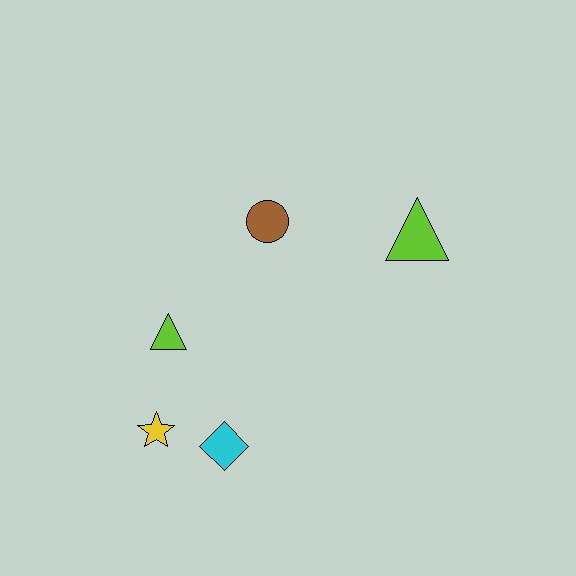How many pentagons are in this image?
There are no pentagons.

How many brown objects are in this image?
There is 1 brown object.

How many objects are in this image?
There are 5 objects.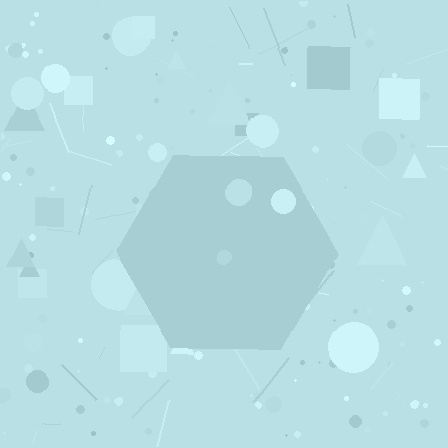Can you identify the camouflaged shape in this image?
The camouflaged shape is a hexagon.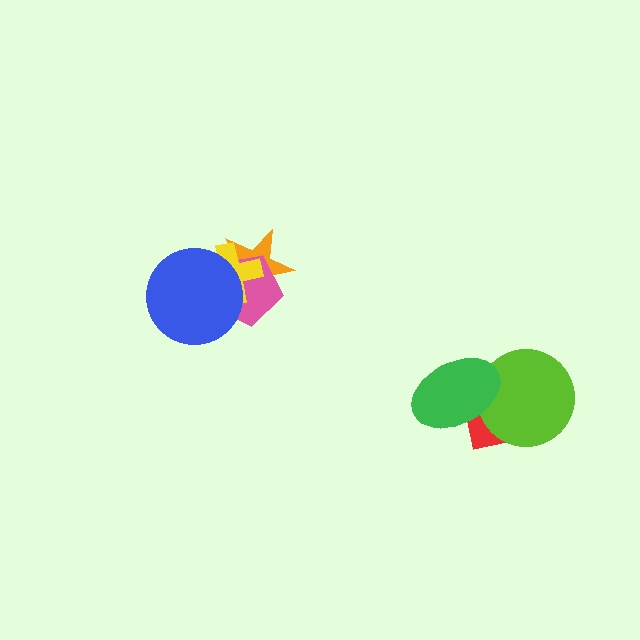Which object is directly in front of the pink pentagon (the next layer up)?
The yellow cross is directly in front of the pink pentagon.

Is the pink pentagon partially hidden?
Yes, it is partially covered by another shape.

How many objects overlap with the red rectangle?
2 objects overlap with the red rectangle.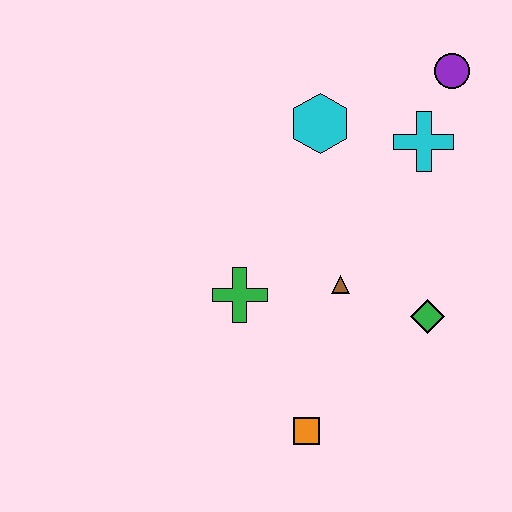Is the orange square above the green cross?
No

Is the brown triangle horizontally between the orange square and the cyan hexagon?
No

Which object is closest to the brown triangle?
The green diamond is closest to the brown triangle.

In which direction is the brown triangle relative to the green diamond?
The brown triangle is to the left of the green diamond.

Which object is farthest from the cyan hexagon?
The orange square is farthest from the cyan hexagon.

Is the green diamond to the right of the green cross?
Yes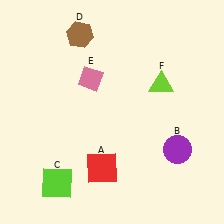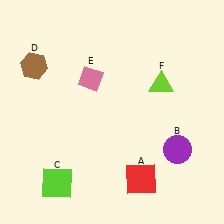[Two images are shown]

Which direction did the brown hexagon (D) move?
The brown hexagon (D) moved left.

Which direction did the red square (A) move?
The red square (A) moved right.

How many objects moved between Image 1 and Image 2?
2 objects moved between the two images.